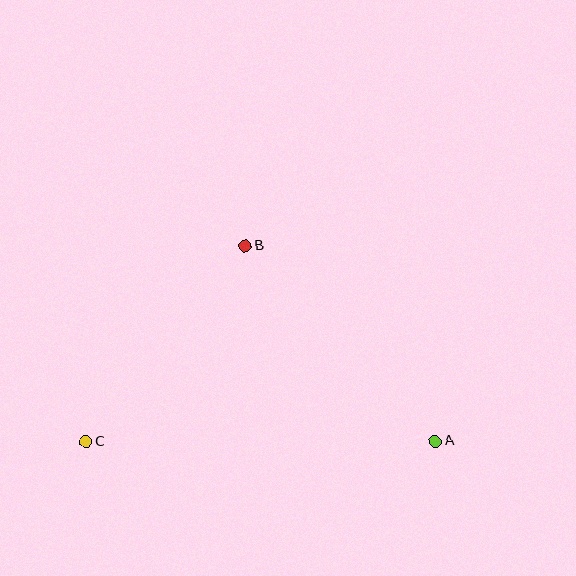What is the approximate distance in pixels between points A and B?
The distance between A and B is approximately 272 pixels.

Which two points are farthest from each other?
Points A and C are farthest from each other.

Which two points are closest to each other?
Points B and C are closest to each other.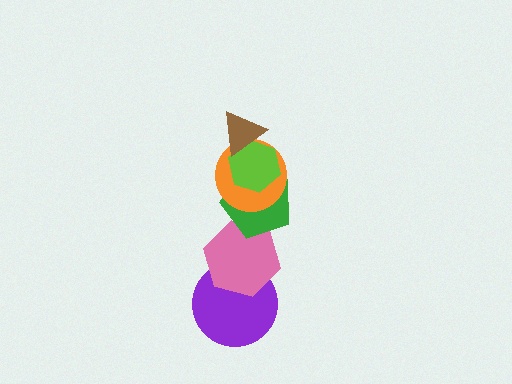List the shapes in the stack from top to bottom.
From top to bottom: the brown triangle, the lime hexagon, the orange circle, the green pentagon, the pink hexagon, the purple circle.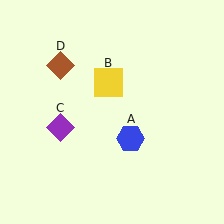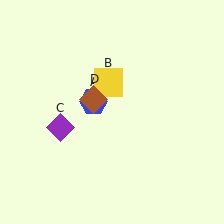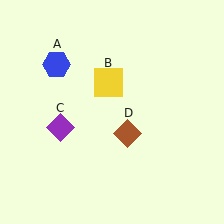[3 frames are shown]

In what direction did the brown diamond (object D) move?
The brown diamond (object D) moved down and to the right.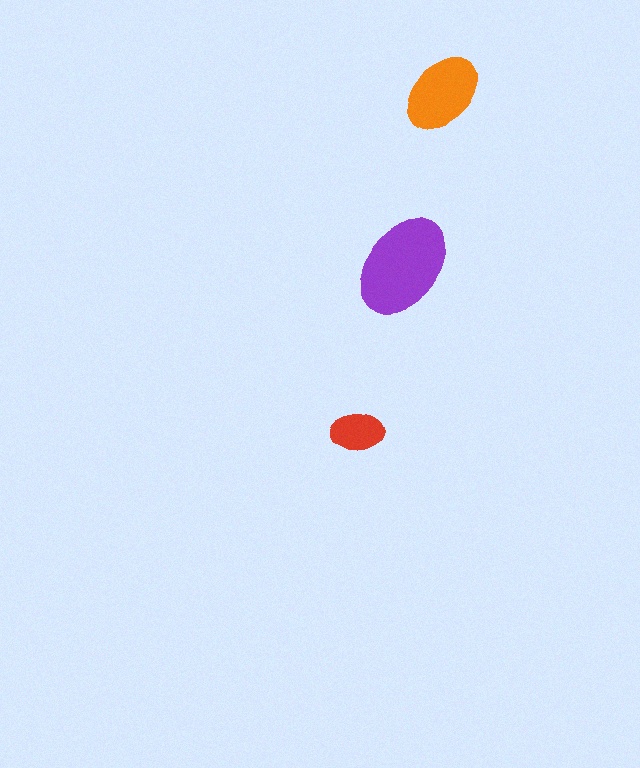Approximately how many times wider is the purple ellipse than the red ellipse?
About 2 times wider.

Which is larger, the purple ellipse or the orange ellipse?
The purple one.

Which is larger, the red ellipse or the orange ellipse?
The orange one.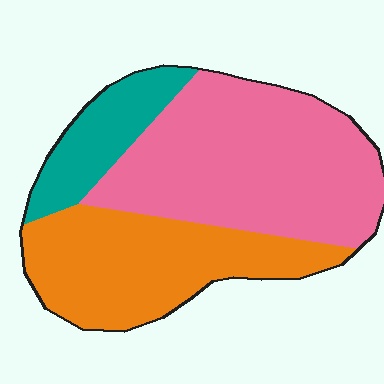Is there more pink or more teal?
Pink.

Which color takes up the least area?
Teal, at roughly 15%.